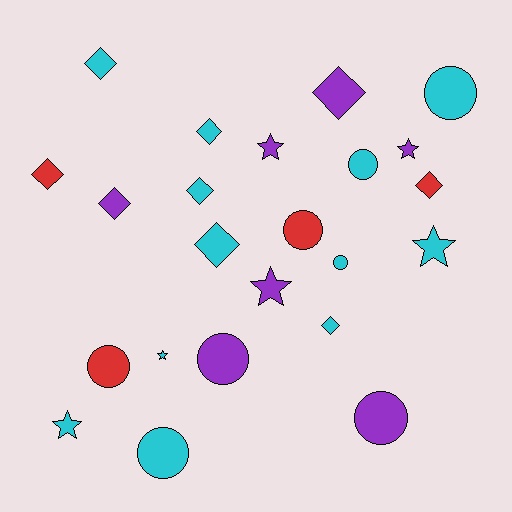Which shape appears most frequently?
Diamond, with 9 objects.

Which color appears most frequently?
Cyan, with 12 objects.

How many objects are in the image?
There are 23 objects.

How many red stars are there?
There are no red stars.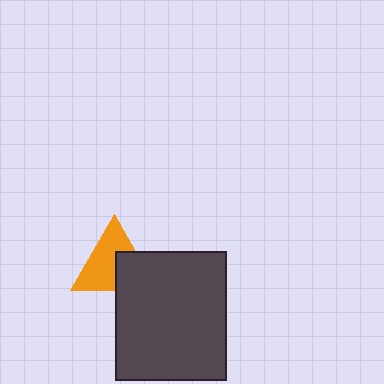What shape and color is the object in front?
The object in front is a dark gray rectangle.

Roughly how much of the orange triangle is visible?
About half of it is visible (roughly 63%).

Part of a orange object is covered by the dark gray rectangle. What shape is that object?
It is a triangle.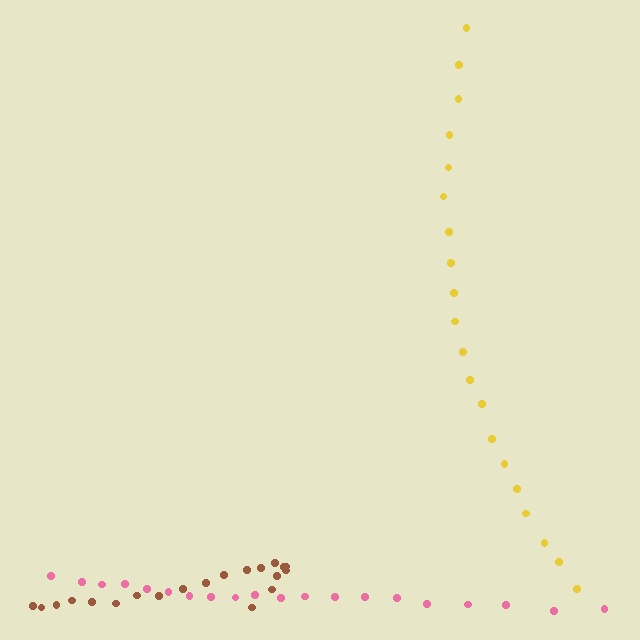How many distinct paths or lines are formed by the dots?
There are 3 distinct paths.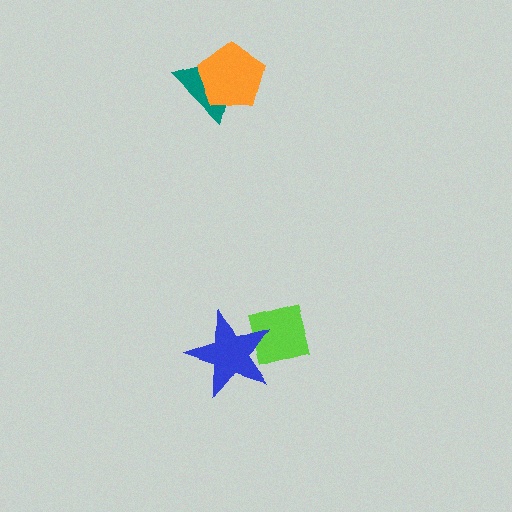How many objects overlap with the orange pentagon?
1 object overlaps with the orange pentagon.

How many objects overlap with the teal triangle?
1 object overlaps with the teal triangle.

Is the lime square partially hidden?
Yes, it is partially covered by another shape.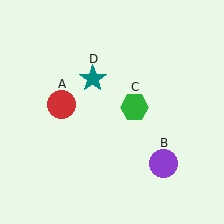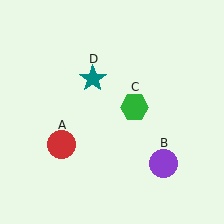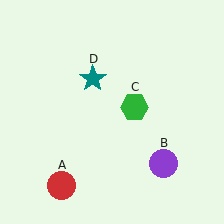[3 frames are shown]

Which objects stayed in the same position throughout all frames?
Purple circle (object B) and green hexagon (object C) and teal star (object D) remained stationary.